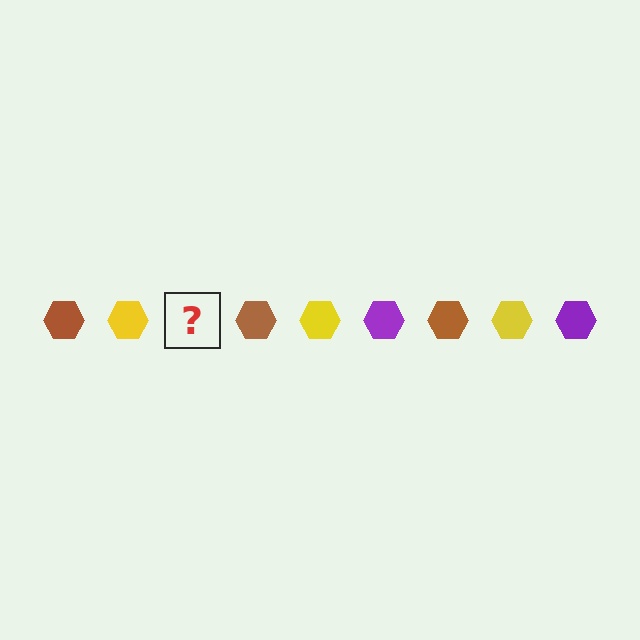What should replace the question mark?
The question mark should be replaced with a purple hexagon.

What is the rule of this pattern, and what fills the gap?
The rule is that the pattern cycles through brown, yellow, purple hexagons. The gap should be filled with a purple hexagon.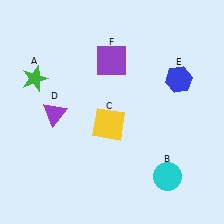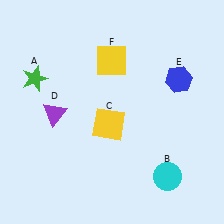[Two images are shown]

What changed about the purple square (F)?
In Image 1, F is purple. In Image 2, it changed to yellow.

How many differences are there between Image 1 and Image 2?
There is 1 difference between the two images.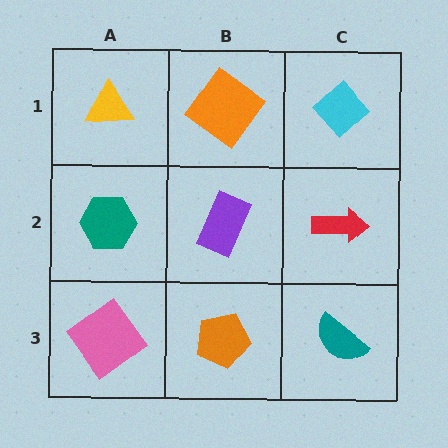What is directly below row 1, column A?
A teal hexagon.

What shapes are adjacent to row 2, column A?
A yellow triangle (row 1, column A), a pink diamond (row 3, column A), a purple rectangle (row 2, column B).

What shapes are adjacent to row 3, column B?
A purple rectangle (row 2, column B), a pink diamond (row 3, column A), a teal semicircle (row 3, column C).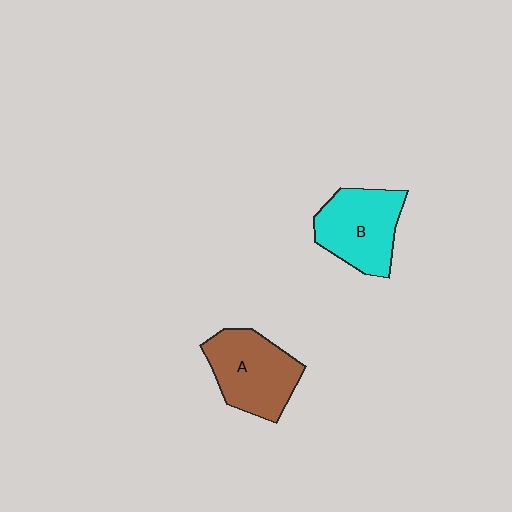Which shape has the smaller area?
Shape B (cyan).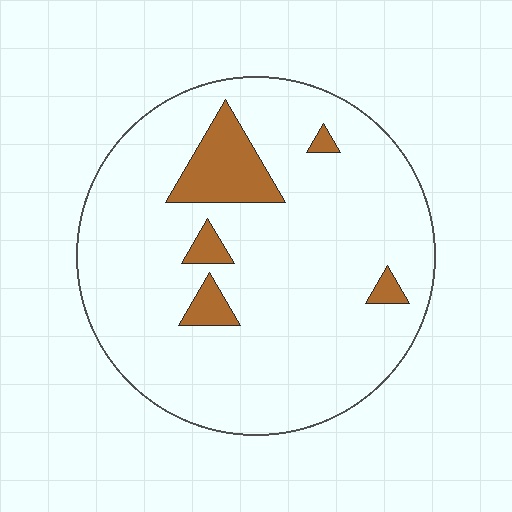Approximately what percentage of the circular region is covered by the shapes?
Approximately 10%.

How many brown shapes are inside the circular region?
5.